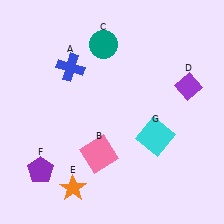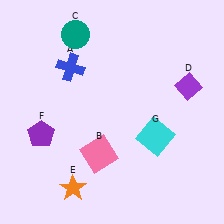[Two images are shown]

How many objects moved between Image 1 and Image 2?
2 objects moved between the two images.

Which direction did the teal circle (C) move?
The teal circle (C) moved left.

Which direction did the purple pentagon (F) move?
The purple pentagon (F) moved up.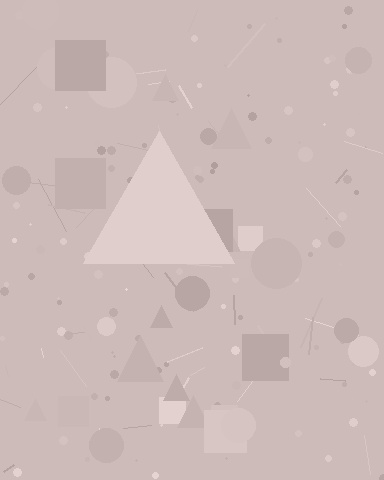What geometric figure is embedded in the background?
A triangle is embedded in the background.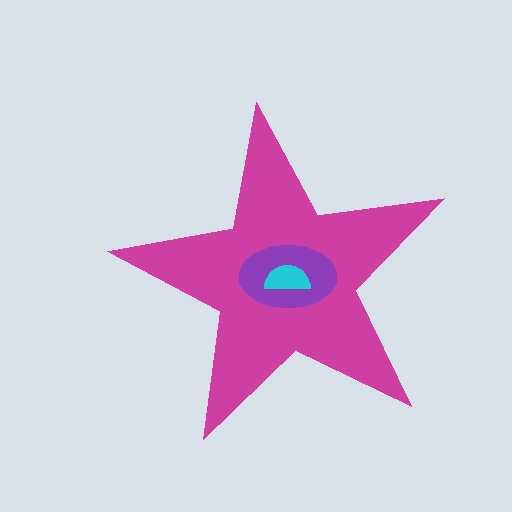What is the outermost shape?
The magenta star.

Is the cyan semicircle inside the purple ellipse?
Yes.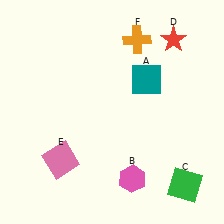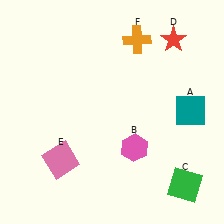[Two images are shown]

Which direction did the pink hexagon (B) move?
The pink hexagon (B) moved up.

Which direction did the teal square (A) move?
The teal square (A) moved right.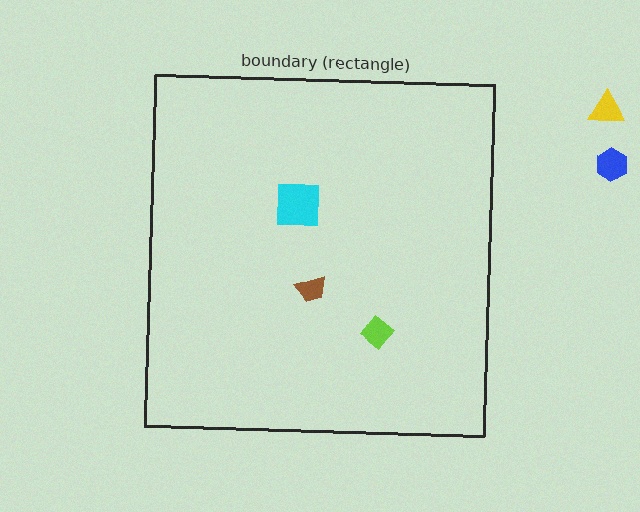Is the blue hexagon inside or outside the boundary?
Outside.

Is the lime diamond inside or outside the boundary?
Inside.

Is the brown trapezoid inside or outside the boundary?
Inside.